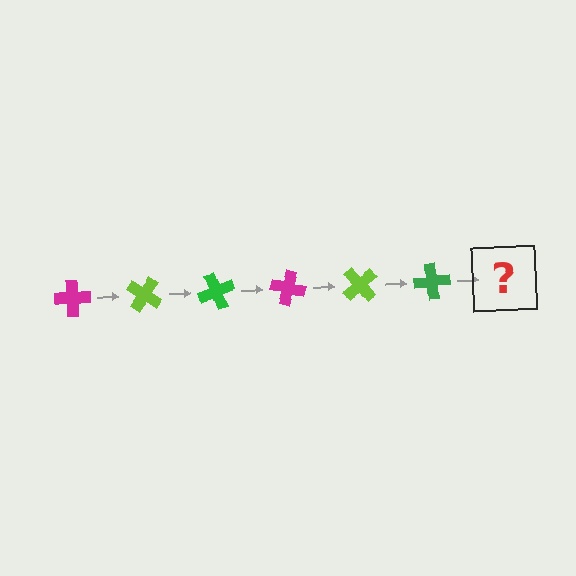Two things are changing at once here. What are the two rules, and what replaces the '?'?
The two rules are that it rotates 35 degrees each step and the color cycles through magenta, lime, and green. The '?' should be a magenta cross, rotated 210 degrees from the start.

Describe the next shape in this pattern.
It should be a magenta cross, rotated 210 degrees from the start.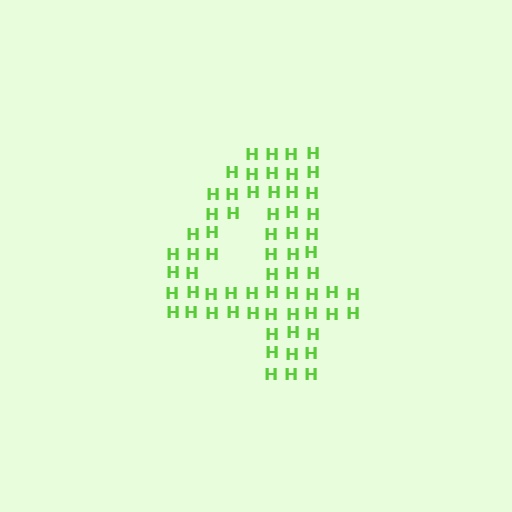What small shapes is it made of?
It is made of small letter H's.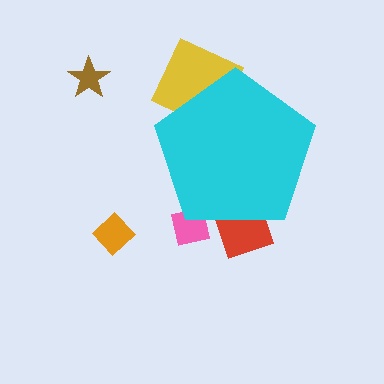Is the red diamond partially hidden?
Yes, the red diamond is partially hidden behind the cyan pentagon.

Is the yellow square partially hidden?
Yes, the yellow square is partially hidden behind the cyan pentagon.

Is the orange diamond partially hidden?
No, the orange diamond is fully visible.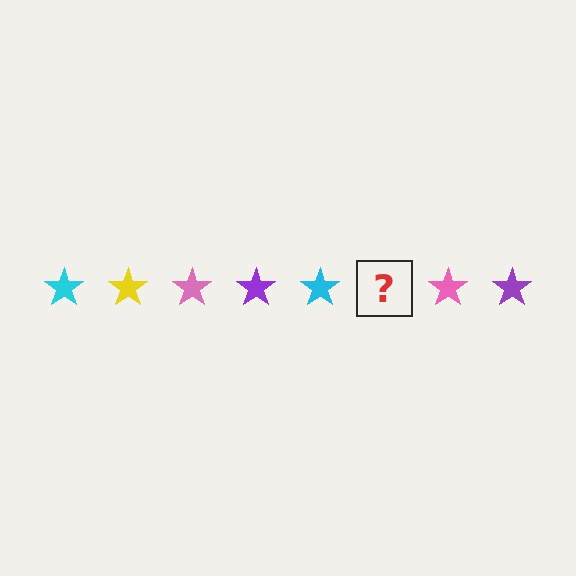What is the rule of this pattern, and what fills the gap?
The rule is that the pattern cycles through cyan, yellow, pink, purple stars. The gap should be filled with a yellow star.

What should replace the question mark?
The question mark should be replaced with a yellow star.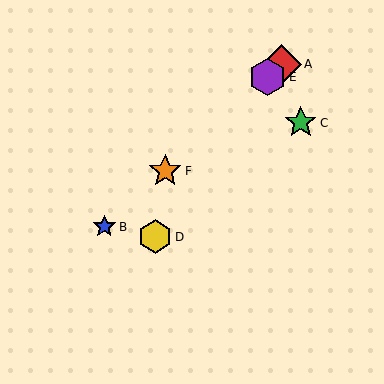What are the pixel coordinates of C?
Object C is at (301, 123).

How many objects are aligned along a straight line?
4 objects (A, B, E, F) are aligned along a straight line.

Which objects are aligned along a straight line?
Objects A, B, E, F are aligned along a straight line.